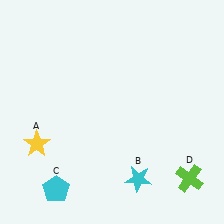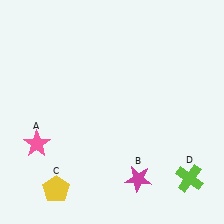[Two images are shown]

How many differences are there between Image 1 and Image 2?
There are 3 differences between the two images.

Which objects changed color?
A changed from yellow to pink. B changed from cyan to magenta. C changed from cyan to yellow.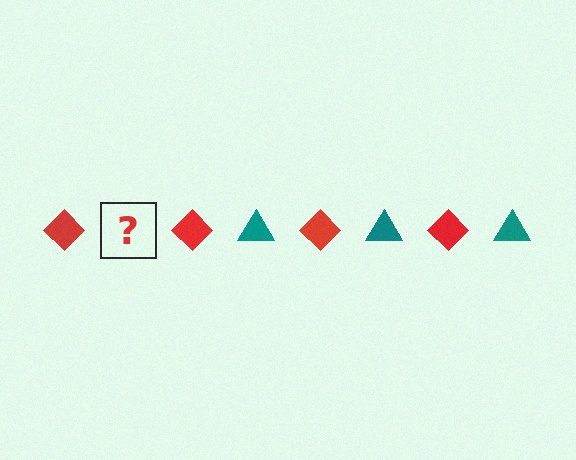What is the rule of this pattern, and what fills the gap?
The rule is that the pattern alternates between red diamond and teal triangle. The gap should be filled with a teal triangle.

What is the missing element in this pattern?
The missing element is a teal triangle.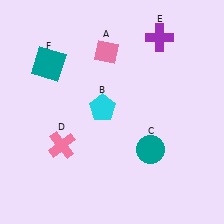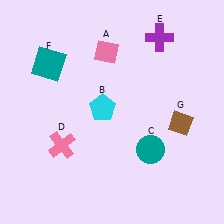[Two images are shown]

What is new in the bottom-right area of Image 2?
A brown diamond (G) was added in the bottom-right area of Image 2.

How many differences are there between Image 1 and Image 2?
There is 1 difference between the two images.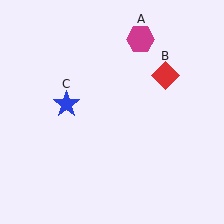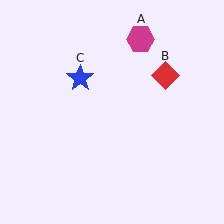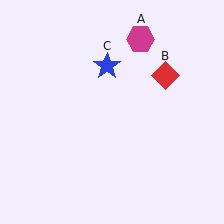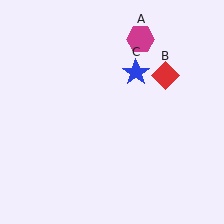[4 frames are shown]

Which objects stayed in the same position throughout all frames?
Magenta hexagon (object A) and red diamond (object B) remained stationary.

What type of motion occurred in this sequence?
The blue star (object C) rotated clockwise around the center of the scene.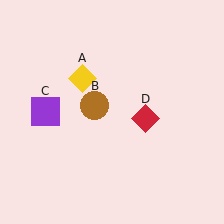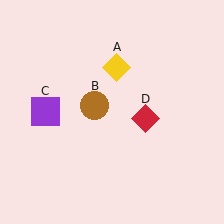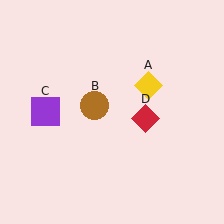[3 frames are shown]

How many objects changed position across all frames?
1 object changed position: yellow diamond (object A).